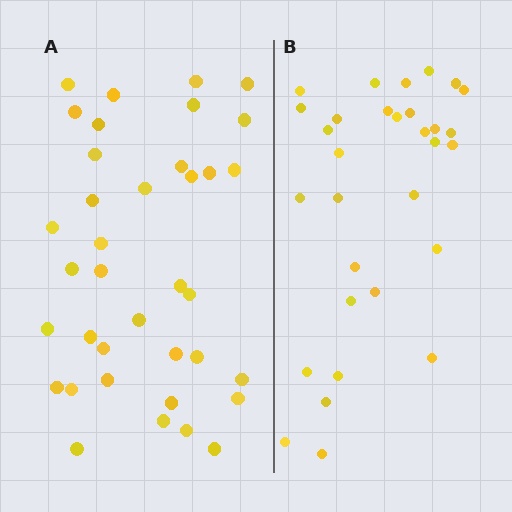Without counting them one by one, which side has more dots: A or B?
Region A (the left region) has more dots.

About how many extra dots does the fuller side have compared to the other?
Region A has about 6 more dots than region B.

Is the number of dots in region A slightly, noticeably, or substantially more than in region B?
Region A has only slightly more — the two regions are fairly close. The ratio is roughly 1.2 to 1.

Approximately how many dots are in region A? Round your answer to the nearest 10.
About 40 dots. (The exact count is 37, which rounds to 40.)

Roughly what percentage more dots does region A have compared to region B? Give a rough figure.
About 20% more.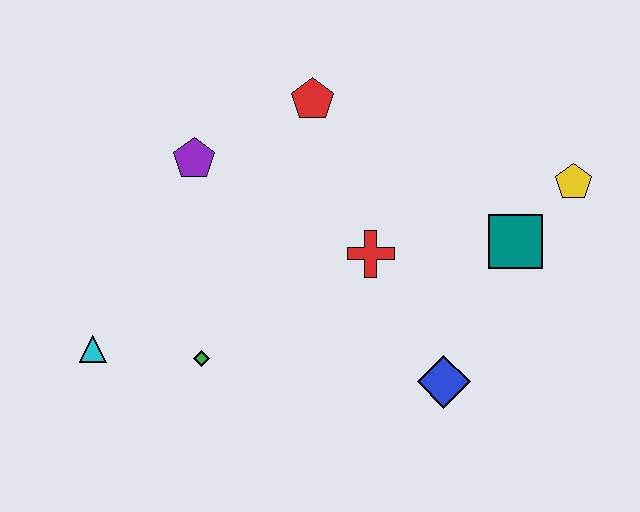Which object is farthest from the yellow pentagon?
The cyan triangle is farthest from the yellow pentagon.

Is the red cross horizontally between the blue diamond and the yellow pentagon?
No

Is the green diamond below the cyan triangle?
Yes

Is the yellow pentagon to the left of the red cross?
No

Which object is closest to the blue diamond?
The red cross is closest to the blue diamond.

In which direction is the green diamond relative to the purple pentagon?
The green diamond is below the purple pentagon.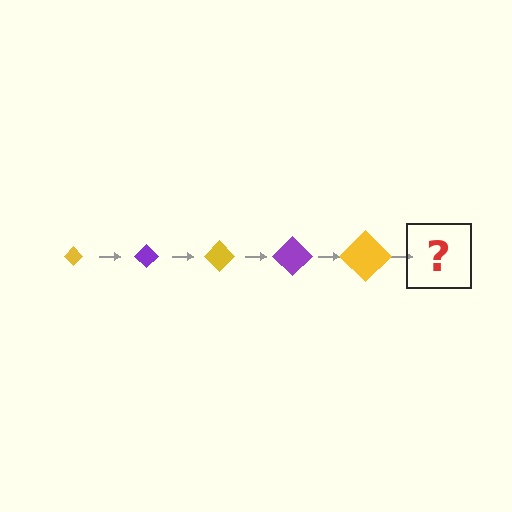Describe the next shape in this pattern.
It should be a purple diamond, larger than the previous one.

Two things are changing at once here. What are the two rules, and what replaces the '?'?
The two rules are that the diamond grows larger each step and the color cycles through yellow and purple. The '?' should be a purple diamond, larger than the previous one.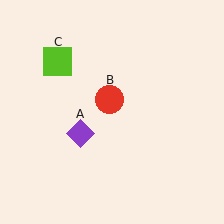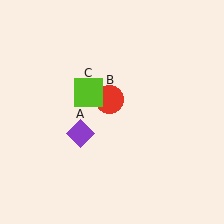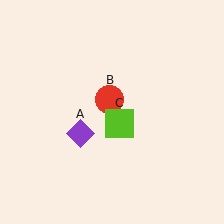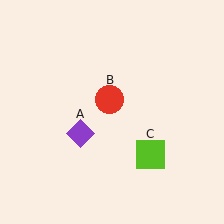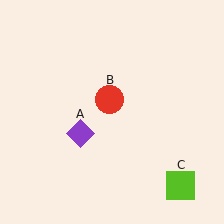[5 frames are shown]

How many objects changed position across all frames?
1 object changed position: lime square (object C).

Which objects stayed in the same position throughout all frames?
Purple diamond (object A) and red circle (object B) remained stationary.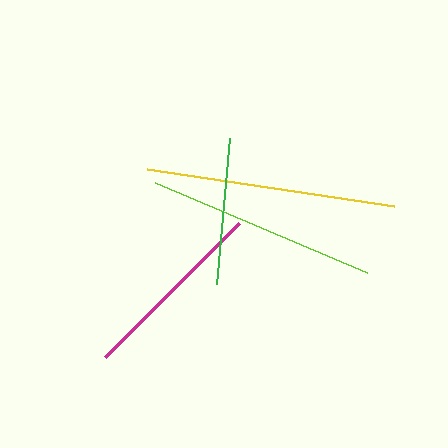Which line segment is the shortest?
The green line is the shortest at approximately 147 pixels.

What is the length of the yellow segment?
The yellow segment is approximately 250 pixels long.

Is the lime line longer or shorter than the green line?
The lime line is longer than the green line.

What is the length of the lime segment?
The lime segment is approximately 230 pixels long.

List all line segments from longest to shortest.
From longest to shortest: yellow, lime, magenta, green.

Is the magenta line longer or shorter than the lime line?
The lime line is longer than the magenta line.